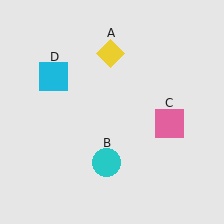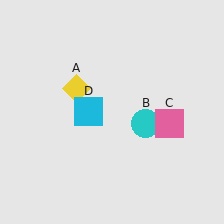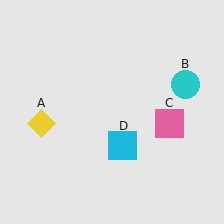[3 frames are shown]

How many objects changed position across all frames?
3 objects changed position: yellow diamond (object A), cyan circle (object B), cyan square (object D).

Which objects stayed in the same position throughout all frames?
Pink square (object C) remained stationary.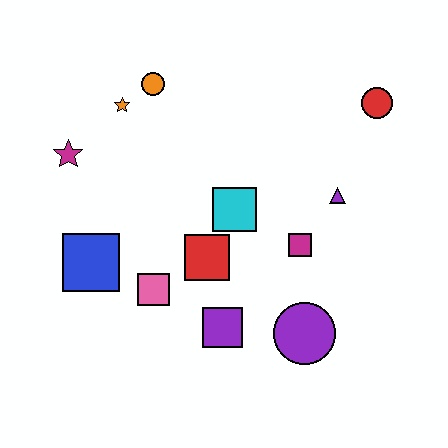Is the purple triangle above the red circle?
No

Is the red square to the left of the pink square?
No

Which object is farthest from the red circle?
The blue square is farthest from the red circle.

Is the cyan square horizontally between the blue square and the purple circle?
Yes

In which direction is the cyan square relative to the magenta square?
The cyan square is to the left of the magenta square.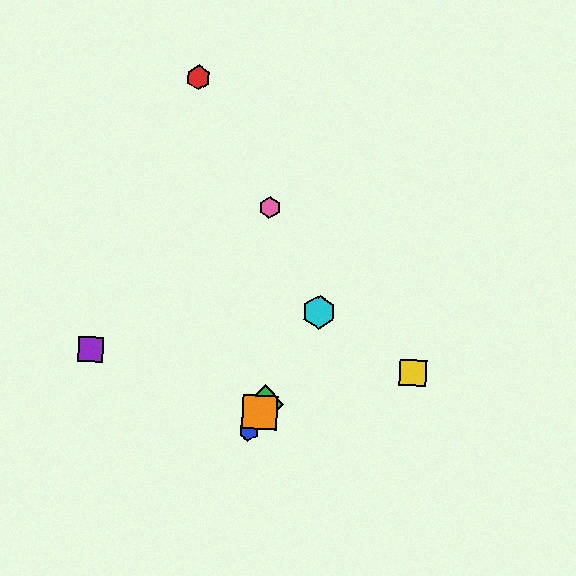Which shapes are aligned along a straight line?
The blue hexagon, the green diamond, the orange square, the cyan hexagon are aligned along a straight line.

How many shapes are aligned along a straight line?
4 shapes (the blue hexagon, the green diamond, the orange square, the cyan hexagon) are aligned along a straight line.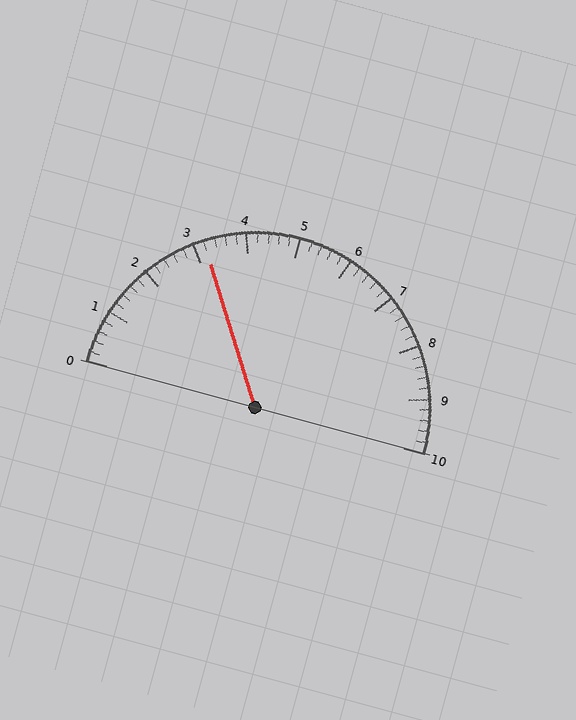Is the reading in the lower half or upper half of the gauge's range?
The reading is in the lower half of the range (0 to 10).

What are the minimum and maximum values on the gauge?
The gauge ranges from 0 to 10.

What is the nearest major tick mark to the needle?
The nearest major tick mark is 3.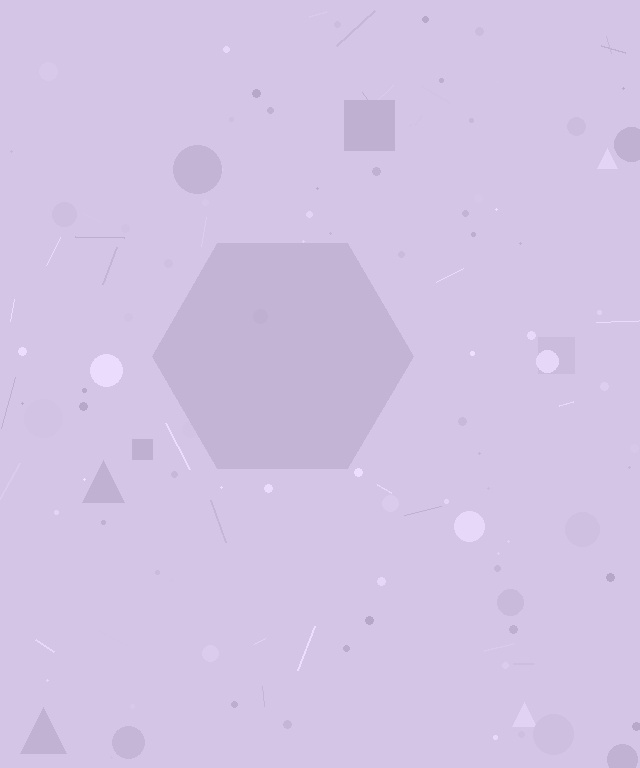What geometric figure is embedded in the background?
A hexagon is embedded in the background.